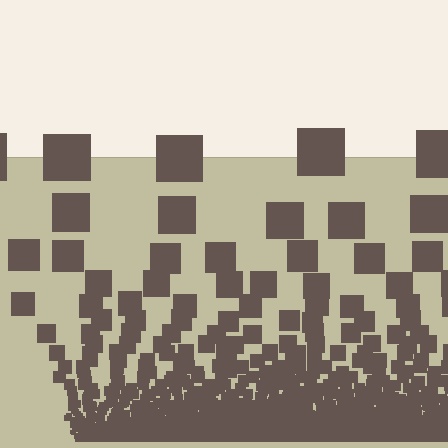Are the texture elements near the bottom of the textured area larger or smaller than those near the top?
Smaller. The gradient is inverted — elements near the bottom are smaller and denser.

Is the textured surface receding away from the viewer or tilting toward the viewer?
The surface appears to tilt toward the viewer. Texture elements get larger and sparser toward the top.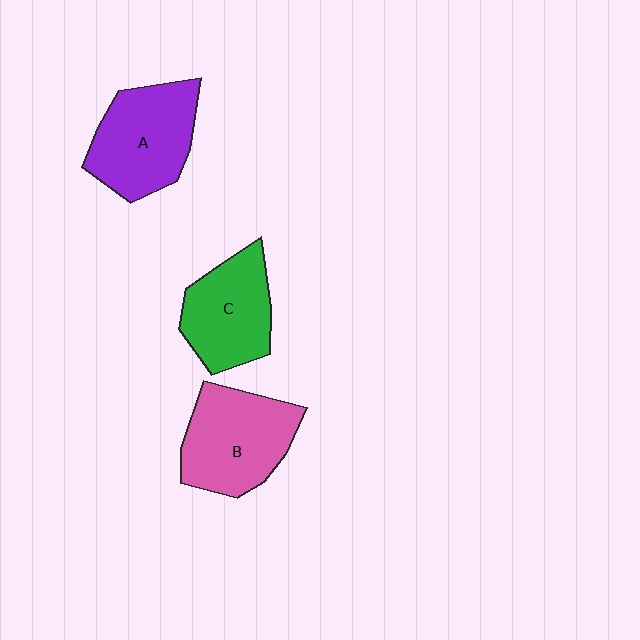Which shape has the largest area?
Shape B (pink).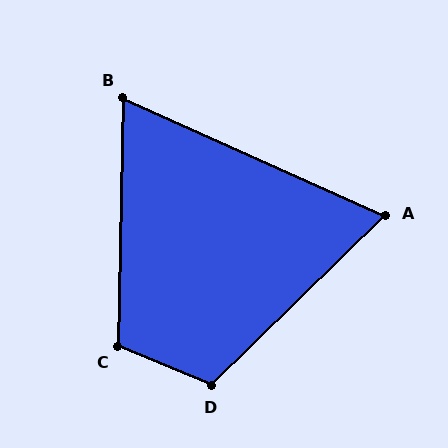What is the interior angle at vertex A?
Approximately 68 degrees (acute).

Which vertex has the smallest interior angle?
B, at approximately 67 degrees.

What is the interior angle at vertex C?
Approximately 112 degrees (obtuse).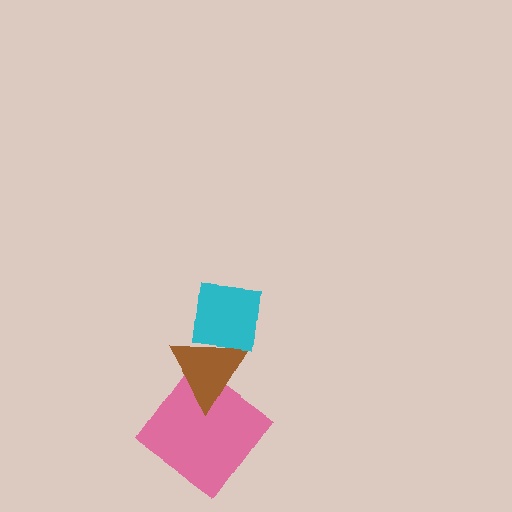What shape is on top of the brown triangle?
The cyan square is on top of the brown triangle.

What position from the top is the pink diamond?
The pink diamond is 3rd from the top.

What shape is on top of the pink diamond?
The brown triangle is on top of the pink diamond.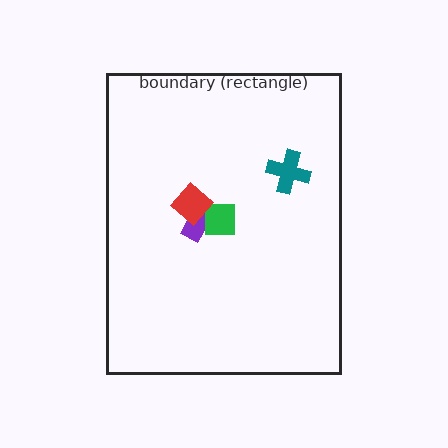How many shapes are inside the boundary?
4 inside, 0 outside.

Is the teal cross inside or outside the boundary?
Inside.